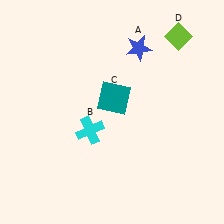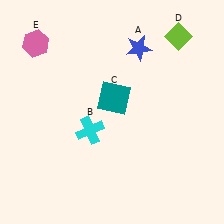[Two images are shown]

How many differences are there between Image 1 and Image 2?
There is 1 difference between the two images.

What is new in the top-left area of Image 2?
A pink hexagon (E) was added in the top-left area of Image 2.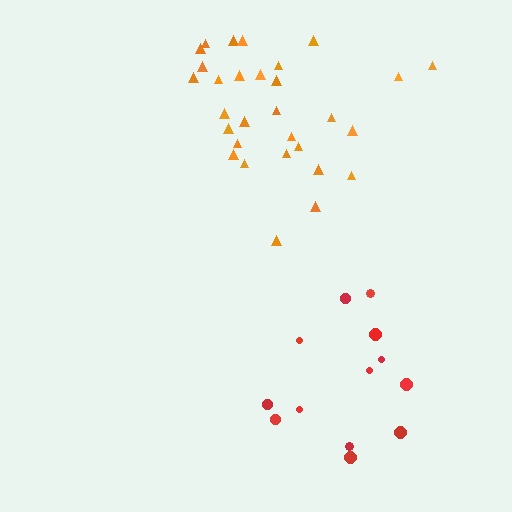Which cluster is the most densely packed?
Orange.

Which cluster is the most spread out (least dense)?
Red.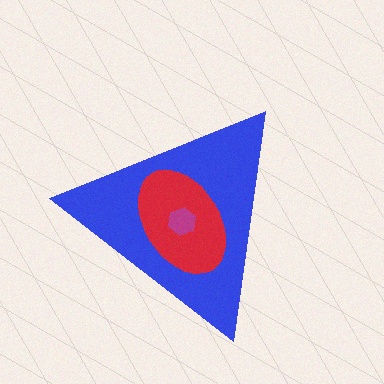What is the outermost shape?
The blue triangle.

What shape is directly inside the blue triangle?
The red ellipse.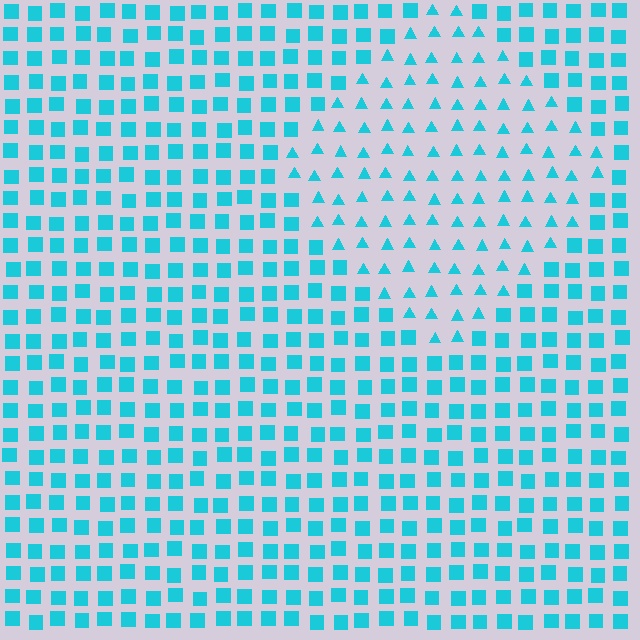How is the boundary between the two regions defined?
The boundary is defined by a change in element shape: triangles inside vs. squares outside. All elements share the same color and spacing.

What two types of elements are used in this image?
The image uses triangles inside the diamond region and squares outside it.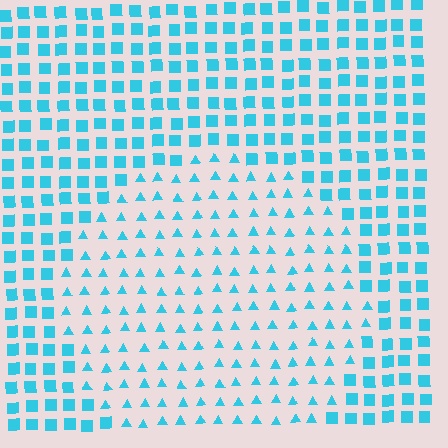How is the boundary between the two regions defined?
The boundary is defined by a change in element shape: triangles inside vs. squares outside. All elements share the same color and spacing.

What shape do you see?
I see a circle.